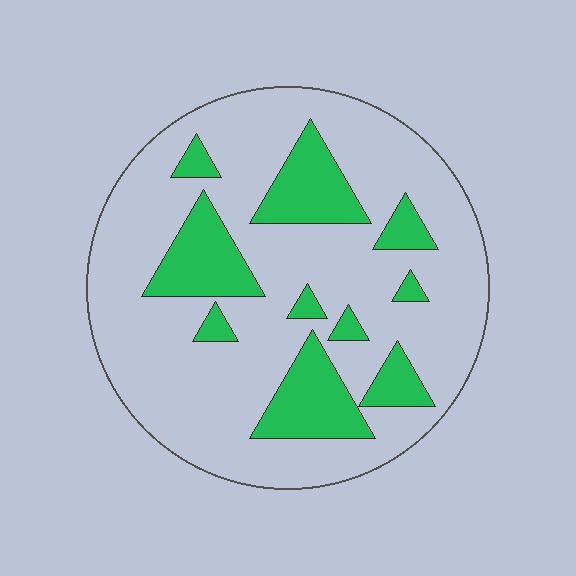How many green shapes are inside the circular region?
10.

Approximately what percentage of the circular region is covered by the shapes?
Approximately 25%.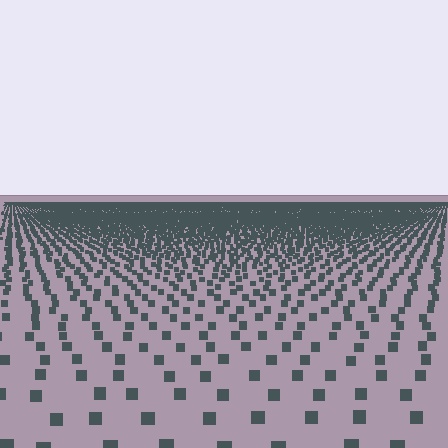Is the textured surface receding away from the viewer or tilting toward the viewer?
The surface is receding away from the viewer. Texture elements get smaller and denser toward the top.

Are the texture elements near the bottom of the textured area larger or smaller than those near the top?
Larger. Near the bottom, elements are closer to the viewer and appear at a bigger on-screen size.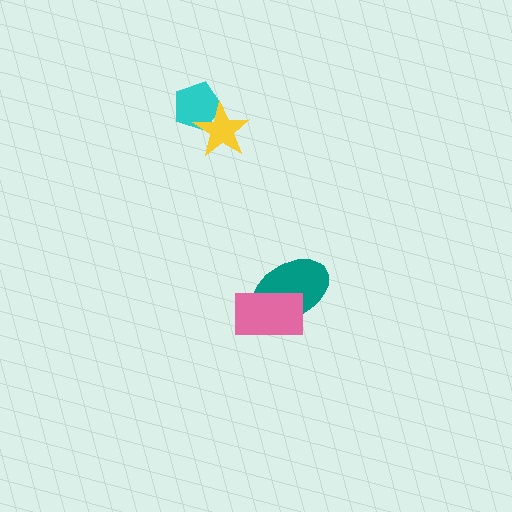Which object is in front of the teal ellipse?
The pink rectangle is in front of the teal ellipse.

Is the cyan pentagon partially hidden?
Yes, it is partially covered by another shape.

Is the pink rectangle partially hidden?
No, no other shape covers it.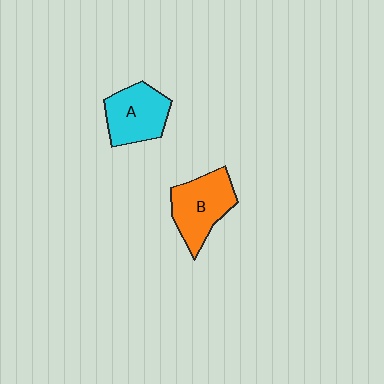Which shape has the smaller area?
Shape A (cyan).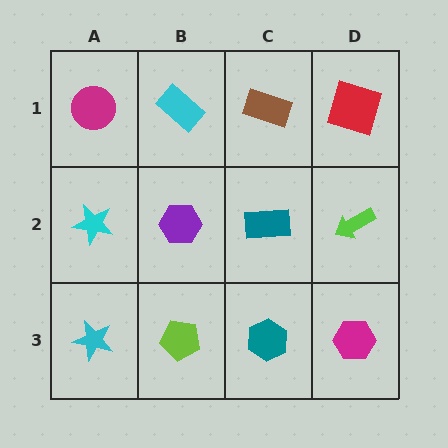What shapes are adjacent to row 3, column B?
A purple hexagon (row 2, column B), a cyan star (row 3, column A), a teal hexagon (row 3, column C).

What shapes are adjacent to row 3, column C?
A teal rectangle (row 2, column C), a lime pentagon (row 3, column B), a magenta hexagon (row 3, column D).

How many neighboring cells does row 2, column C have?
4.